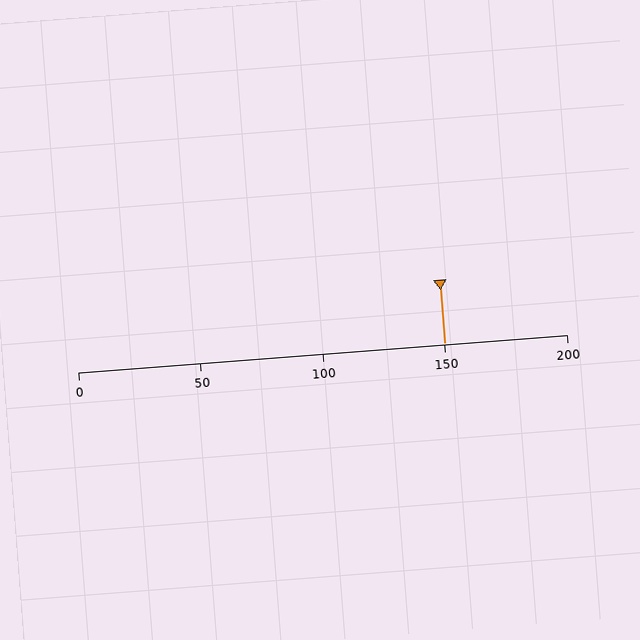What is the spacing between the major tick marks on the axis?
The major ticks are spaced 50 apart.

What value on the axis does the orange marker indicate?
The marker indicates approximately 150.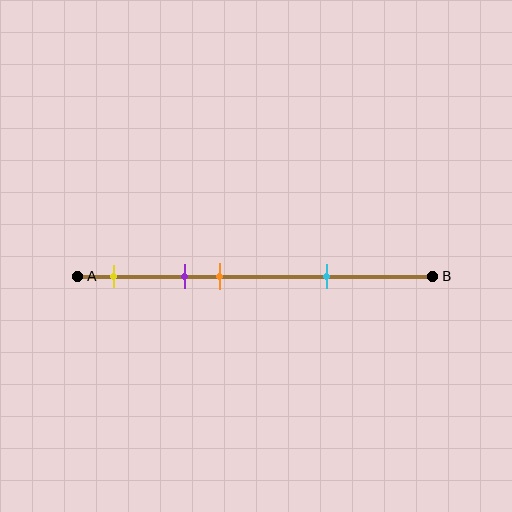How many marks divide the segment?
There are 4 marks dividing the segment.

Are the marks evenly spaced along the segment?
No, the marks are not evenly spaced.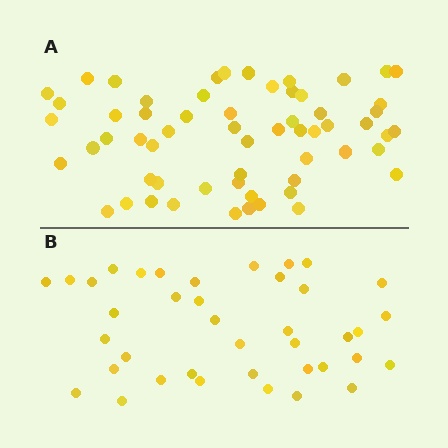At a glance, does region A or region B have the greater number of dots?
Region A (the top region) has more dots.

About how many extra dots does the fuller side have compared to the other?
Region A has approximately 20 more dots than region B.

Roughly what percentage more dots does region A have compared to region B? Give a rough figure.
About 55% more.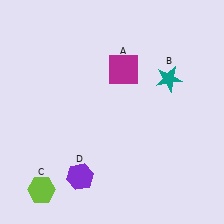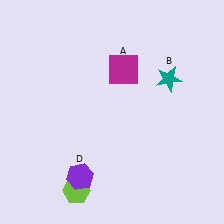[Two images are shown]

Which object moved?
The lime hexagon (C) moved right.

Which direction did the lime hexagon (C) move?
The lime hexagon (C) moved right.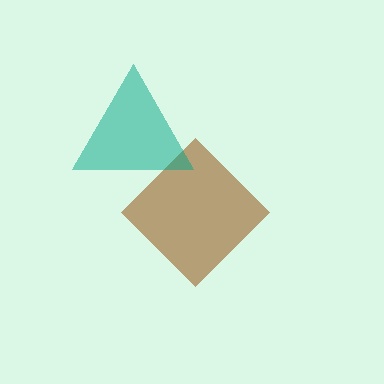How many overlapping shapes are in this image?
There are 2 overlapping shapes in the image.